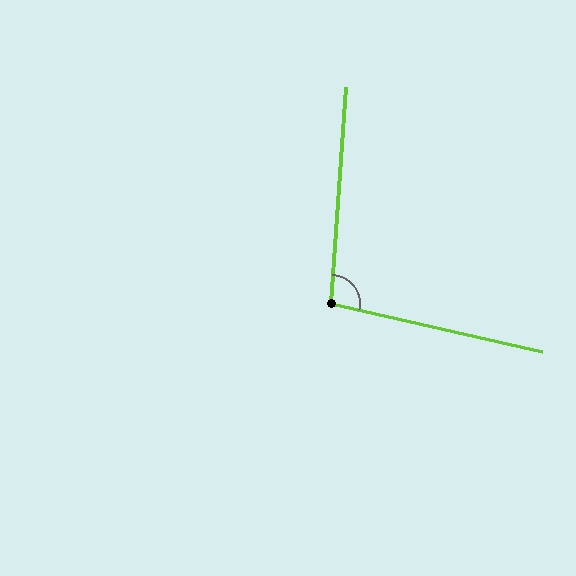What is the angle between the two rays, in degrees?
Approximately 99 degrees.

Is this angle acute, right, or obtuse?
It is obtuse.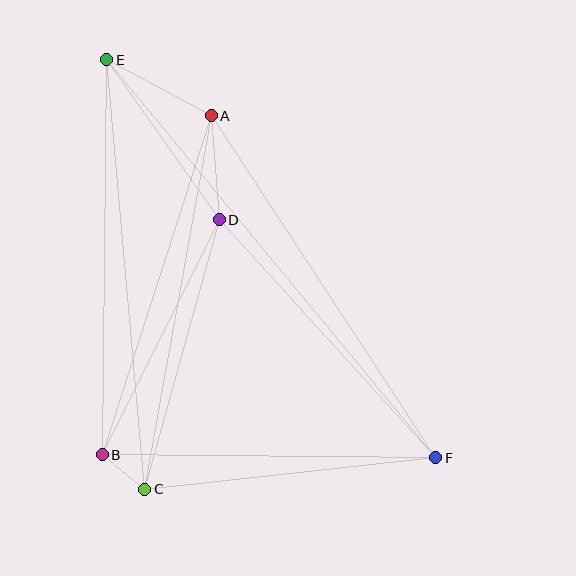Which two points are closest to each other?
Points B and C are closest to each other.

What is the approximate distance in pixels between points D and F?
The distance between D and F is approximately 322 pixels.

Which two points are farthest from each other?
Points E and F are farthest from each other.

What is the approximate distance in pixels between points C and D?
The distance between C and D is approximately 280 pixels.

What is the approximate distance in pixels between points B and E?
The distance between B and E is approximately 395 pixels.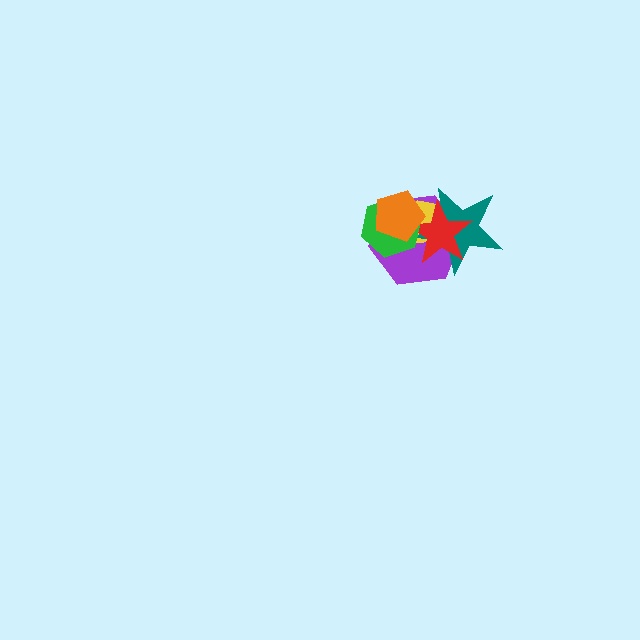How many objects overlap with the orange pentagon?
5 objects overlap with the orange pentagon.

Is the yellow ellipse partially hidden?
Yes, it is partially covered by another shape.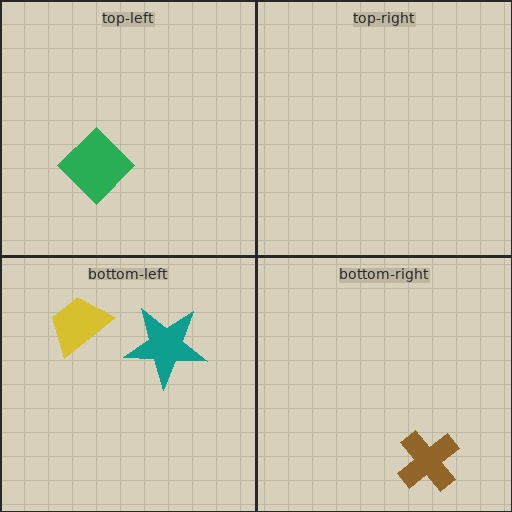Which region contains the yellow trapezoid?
The bottom-left region.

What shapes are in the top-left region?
The green diamond.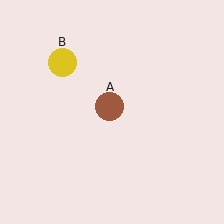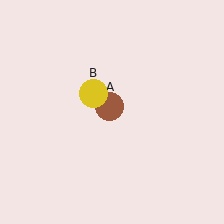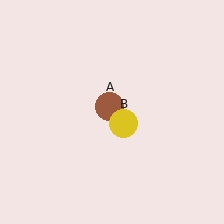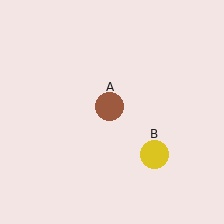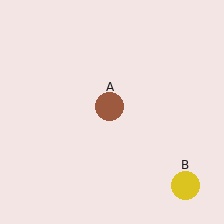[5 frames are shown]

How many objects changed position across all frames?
1 object changed position: yellow circle (object B).